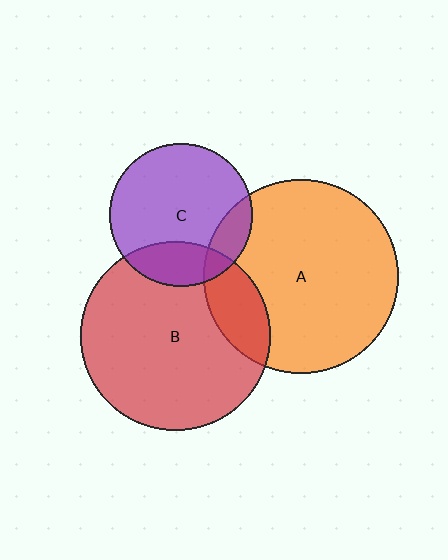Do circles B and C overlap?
Yes.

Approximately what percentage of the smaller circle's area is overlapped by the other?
Approximately 20%.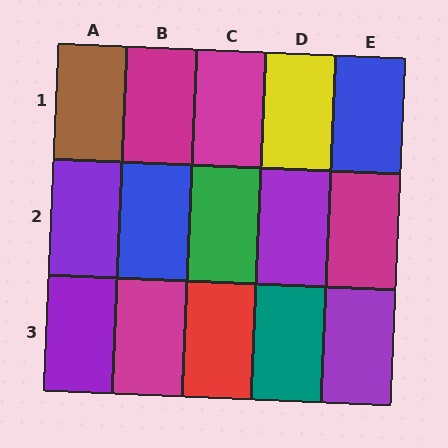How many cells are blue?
2 cells are blue.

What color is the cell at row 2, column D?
Purple.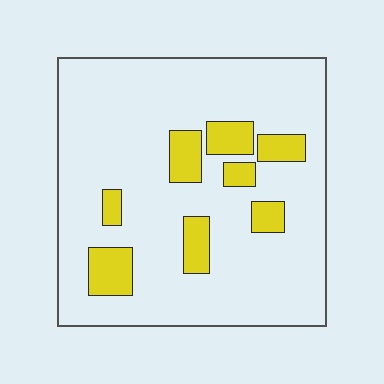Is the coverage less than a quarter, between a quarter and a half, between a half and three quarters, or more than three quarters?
Less than a quarter.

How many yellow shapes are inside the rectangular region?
8.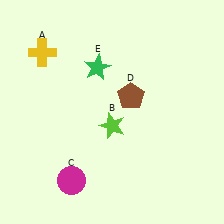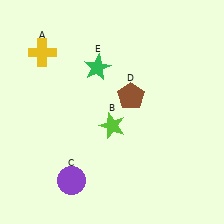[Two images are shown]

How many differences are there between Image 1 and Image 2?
There is 1 difference between the two images.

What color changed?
The circle (C) changed from magenta in Image 1 to purple in Image 2.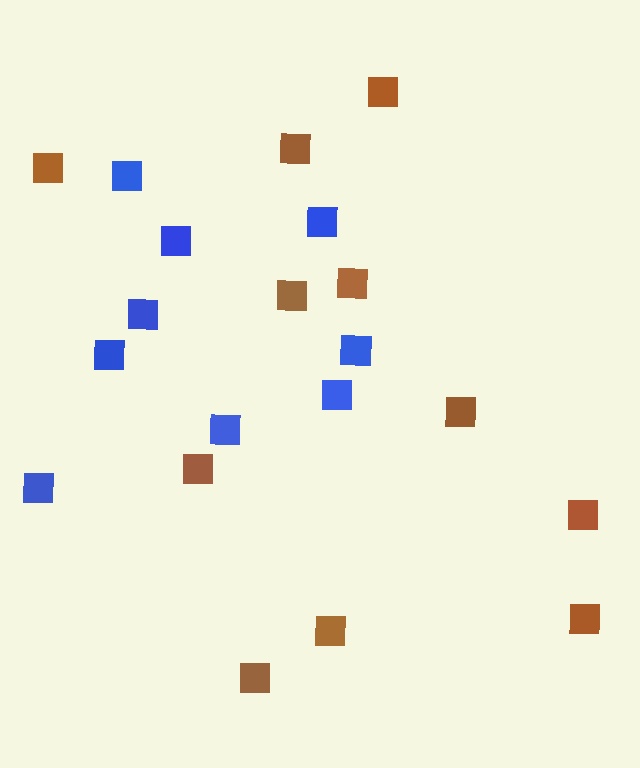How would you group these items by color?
There are 2 groups: one group of blue squares (9) and one group of brown squares (11).